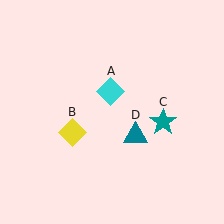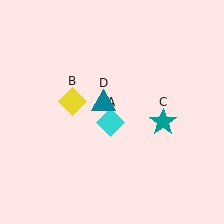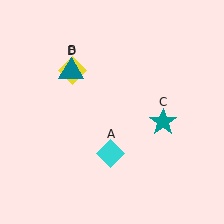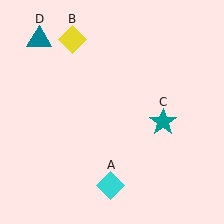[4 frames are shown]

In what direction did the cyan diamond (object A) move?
The cyan diamond (object A) moved down.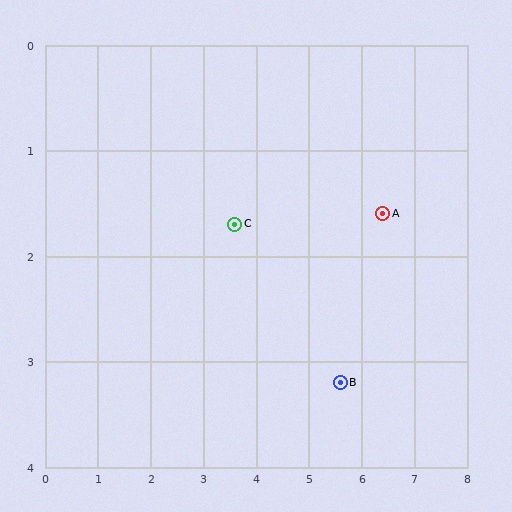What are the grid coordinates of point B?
Point B is at approximately (5.6, 3.2).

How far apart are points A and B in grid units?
Points A and B are about 1.8 grid units apart.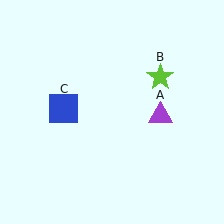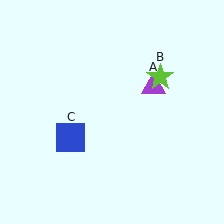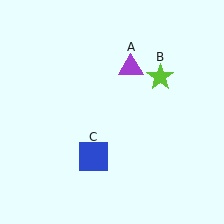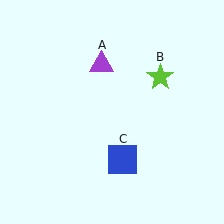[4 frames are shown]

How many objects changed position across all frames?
2 objects changed position: purple triangle (object A), blue square (object C).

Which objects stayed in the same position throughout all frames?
Lime star (object B) remained stationary.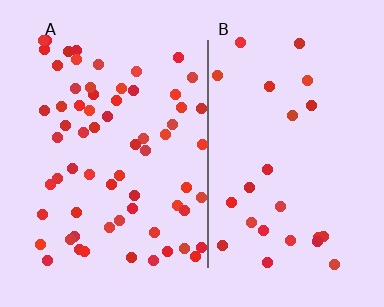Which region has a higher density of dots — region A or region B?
A (the left).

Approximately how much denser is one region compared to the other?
Approximately 2.6× — region A over region B.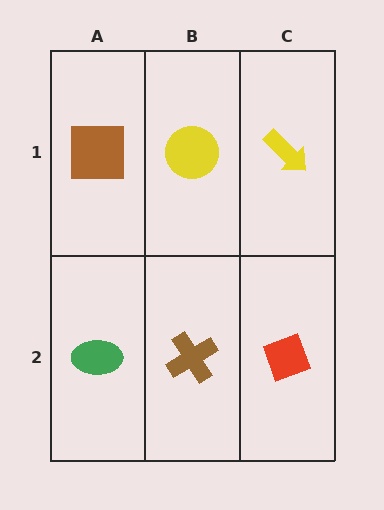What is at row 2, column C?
A red diamond.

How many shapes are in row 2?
3 shapes.